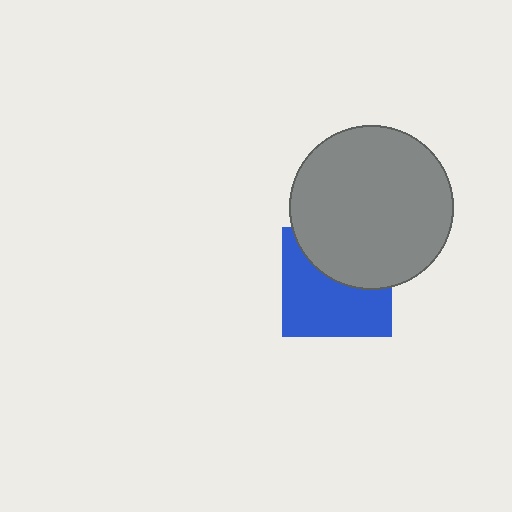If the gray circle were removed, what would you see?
You would see the complete blue square.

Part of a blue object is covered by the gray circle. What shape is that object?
It is a square.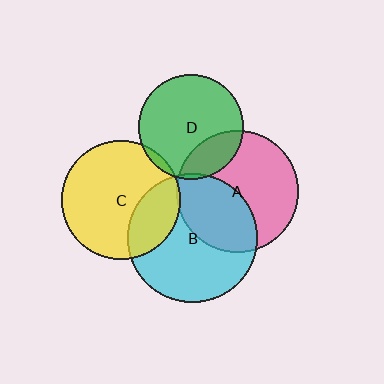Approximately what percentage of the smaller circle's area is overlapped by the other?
Approximately 40%.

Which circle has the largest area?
Circle B (cyan).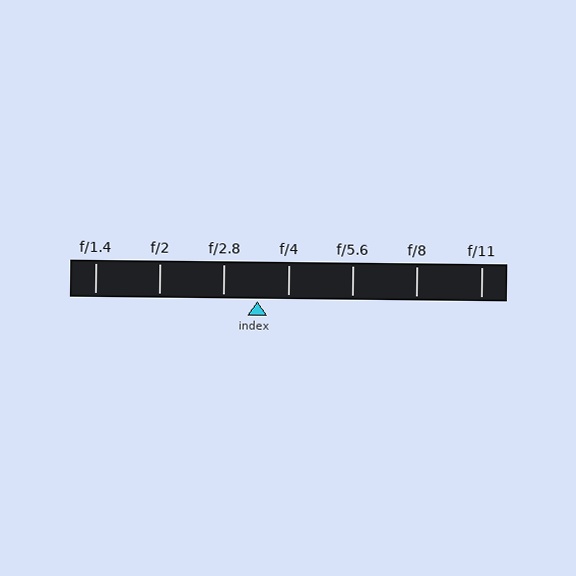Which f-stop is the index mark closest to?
The index mark is closest to f/4.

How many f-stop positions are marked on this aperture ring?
There are 7 f-stop positions marked.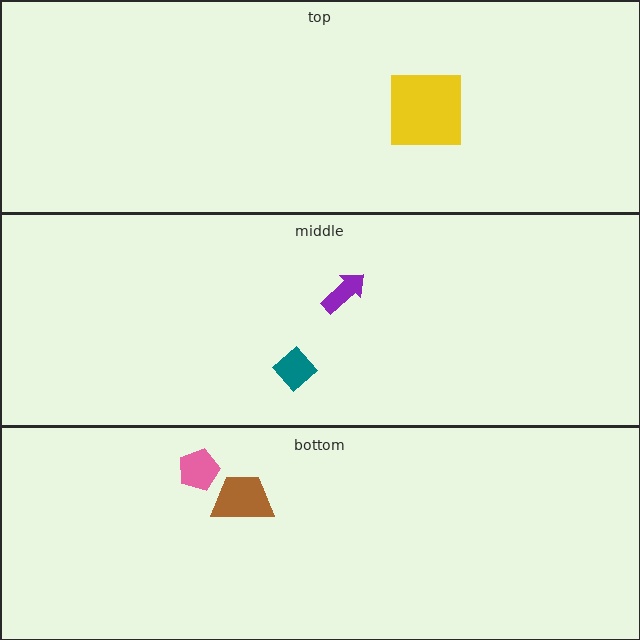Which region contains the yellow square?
The top region.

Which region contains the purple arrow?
The middle region.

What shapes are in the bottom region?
The pink pentagon, the brown trapezoid.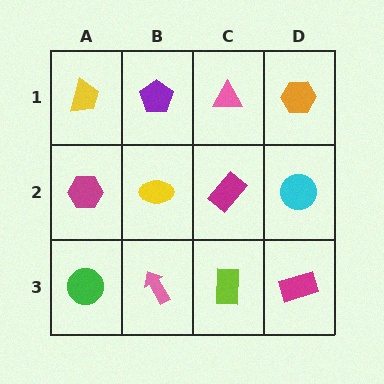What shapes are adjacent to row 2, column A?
A yellow trapezoid (row 1, column A), a green circle (row 3, column A), a yellow ellipse (row 2, column B).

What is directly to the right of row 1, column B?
A pink triangle.